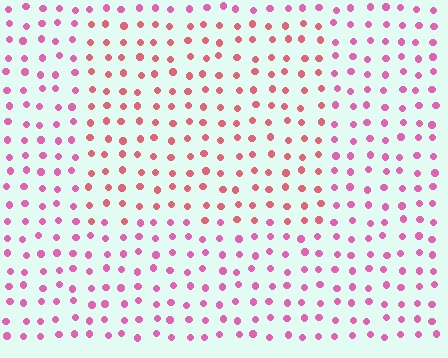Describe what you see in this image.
The image is filled with small pink elements in a uniform arrangement. A rectangle-shaped region is visible where the elements are tinted to a slightly different hue, forming a subtle color boundary.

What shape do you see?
I see a rectangle.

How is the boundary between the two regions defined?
The boundary is defined purely by a slight shift in hue (about 30 degrees). Spacing, size, and orientation are identical on both sides.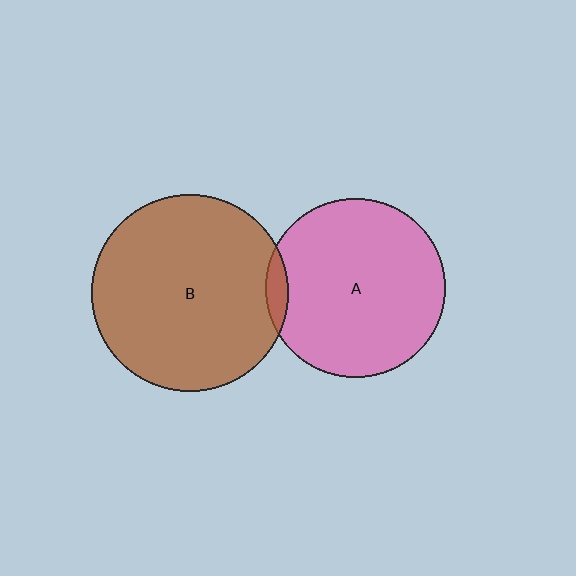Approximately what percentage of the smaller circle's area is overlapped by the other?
Approximately 5%.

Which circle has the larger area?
Circle B (brown).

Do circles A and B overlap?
Yes.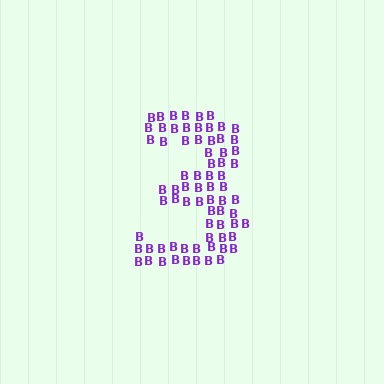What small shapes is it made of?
It is made of small letter B's.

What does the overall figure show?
The overall figure shows the digit 3.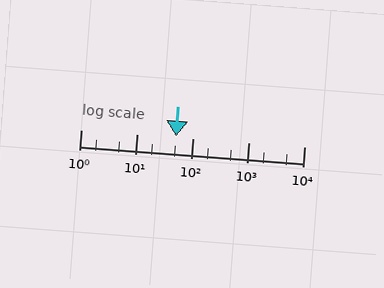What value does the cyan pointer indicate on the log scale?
The pointer indicates approximately 51.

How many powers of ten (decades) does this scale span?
The scale spans 4 decades, from 1 to 10000.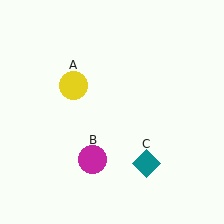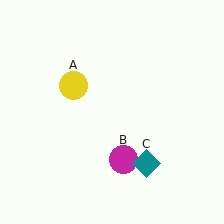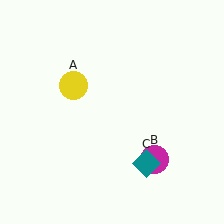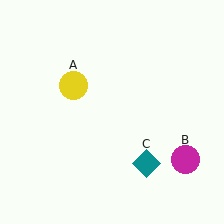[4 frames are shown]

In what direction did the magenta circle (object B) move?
The magenta circle (object B) moved right.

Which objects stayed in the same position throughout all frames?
Yellow circle (object A) and teal diamond (object C) remained stationary.